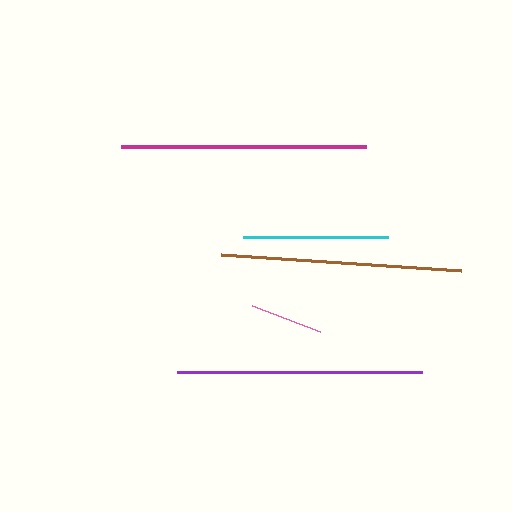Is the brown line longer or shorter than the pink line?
The brown line is longer than the pink line.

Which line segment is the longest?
The purple line is the longest at approximately 245 pixels.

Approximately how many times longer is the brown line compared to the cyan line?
The brown line is approximately 1.7 times the length of the cyan line.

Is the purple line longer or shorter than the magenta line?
The purple line is longer than the magenta line.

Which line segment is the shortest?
The pink line is the shortest at approximately 73 pixels.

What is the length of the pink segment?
The pink segment is approximately 73 pixels long.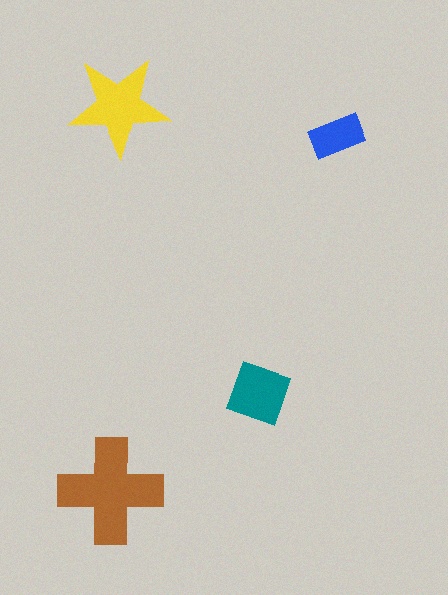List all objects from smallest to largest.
The blue rectangle, the teal square, the yellow star, the brown cross.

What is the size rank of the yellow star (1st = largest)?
2nd.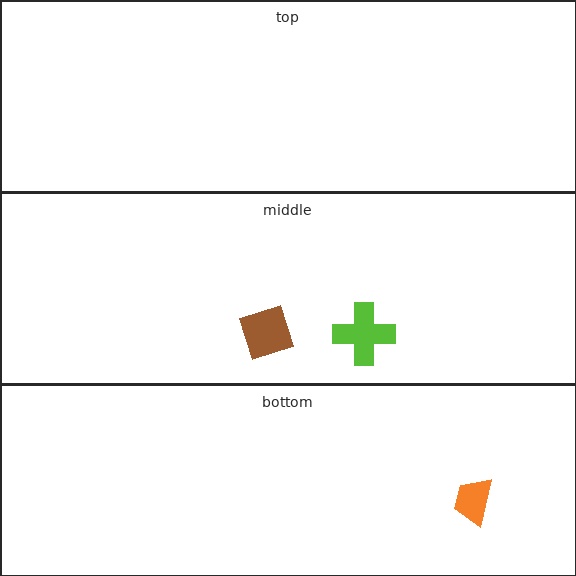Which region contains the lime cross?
The middle region.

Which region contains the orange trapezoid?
The bottom region.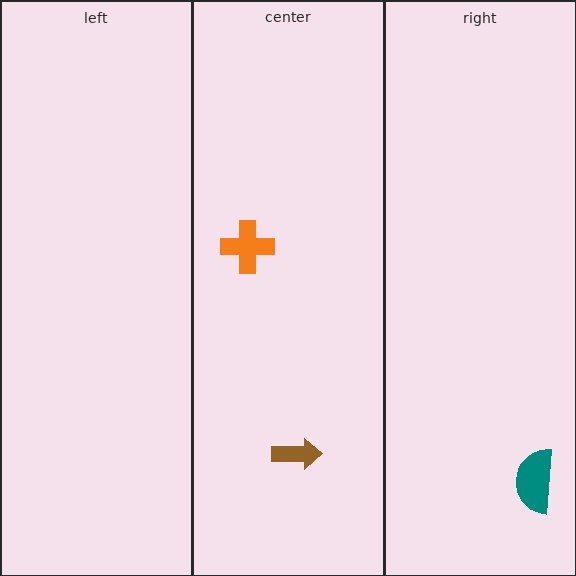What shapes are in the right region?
The teal semicircle.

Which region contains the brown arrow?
The center region.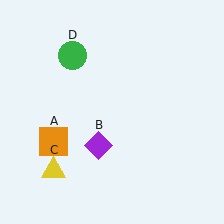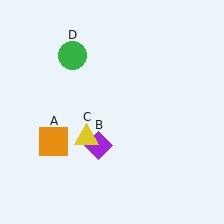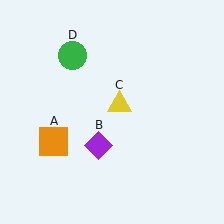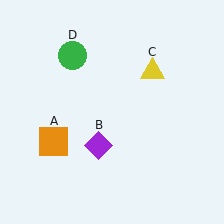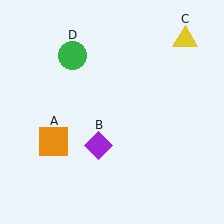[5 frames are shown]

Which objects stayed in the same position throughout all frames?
Orange square (object A) and purple diamond (object B) and green circle (object D) remained stationary.